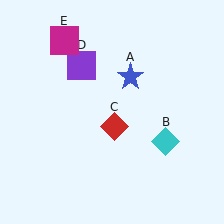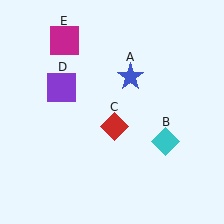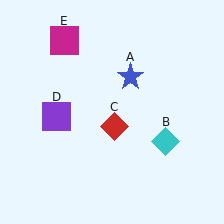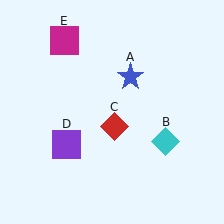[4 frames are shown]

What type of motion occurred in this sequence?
The purple square (object D) rotated counterclockwise around the center of the scene.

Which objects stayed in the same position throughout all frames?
Blue star (object A) and cyan diamond (object B) and red diamond (object C) and magenta square (object E) remained stationary.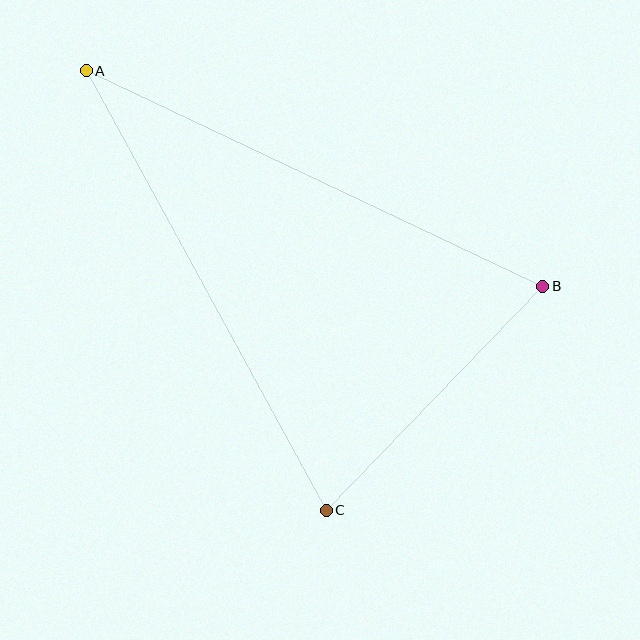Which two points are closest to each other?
Points B and C are closest to each other.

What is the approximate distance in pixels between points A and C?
The distance between A and C is approximately 501 pixels.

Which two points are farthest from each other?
Points A and B are farthest from each other.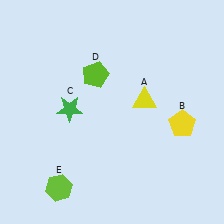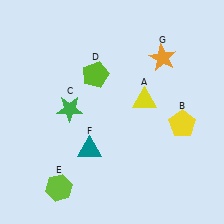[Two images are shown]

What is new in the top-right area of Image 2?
An orange star (G) was added in the top-right area of Image 2.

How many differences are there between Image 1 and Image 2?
There are 2 differences between the two images.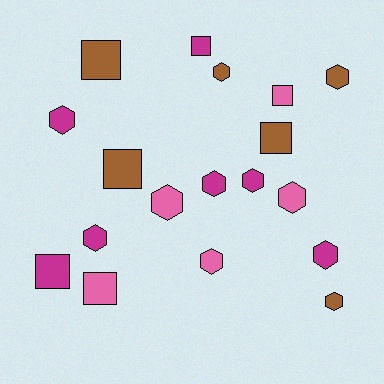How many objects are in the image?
There are 18 objects.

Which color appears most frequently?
Magenta, with 7 objects.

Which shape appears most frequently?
Hexagon, with 11 objects.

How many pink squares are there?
There are 2 pink squares.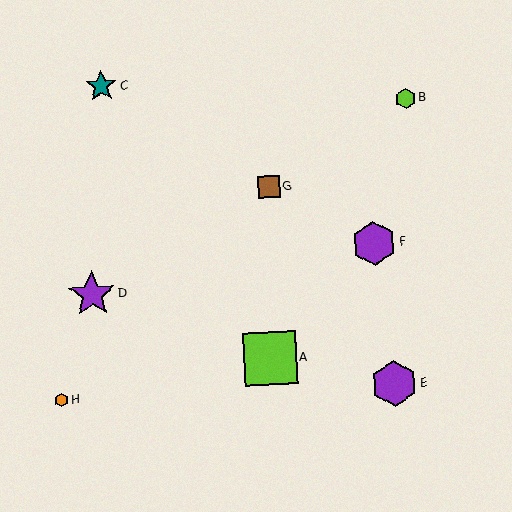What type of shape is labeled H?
Shape H is an orange hexagon.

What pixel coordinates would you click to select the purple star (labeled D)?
Click at (92, 294) to select the purple star D.